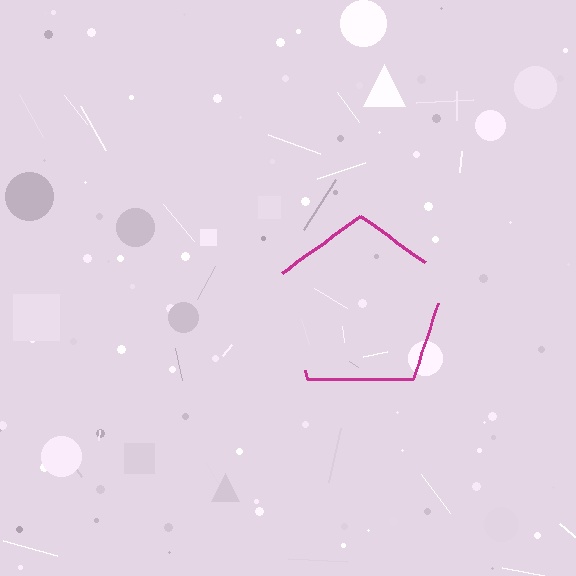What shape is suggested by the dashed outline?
The dashed outline suggests a pentagon.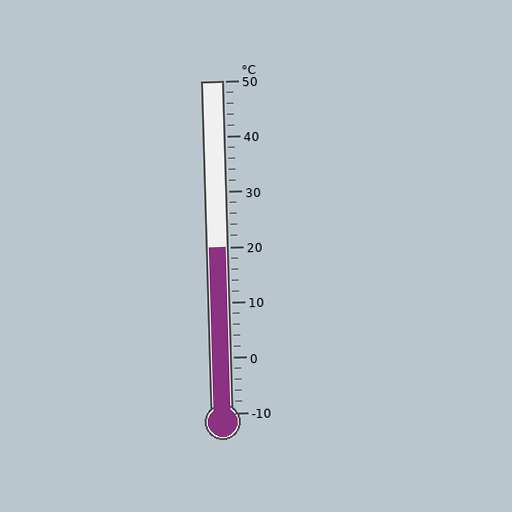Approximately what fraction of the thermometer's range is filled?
The thermometer is filled to approximately 50% of its range.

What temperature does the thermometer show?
The thermometer shows approximately 20°C.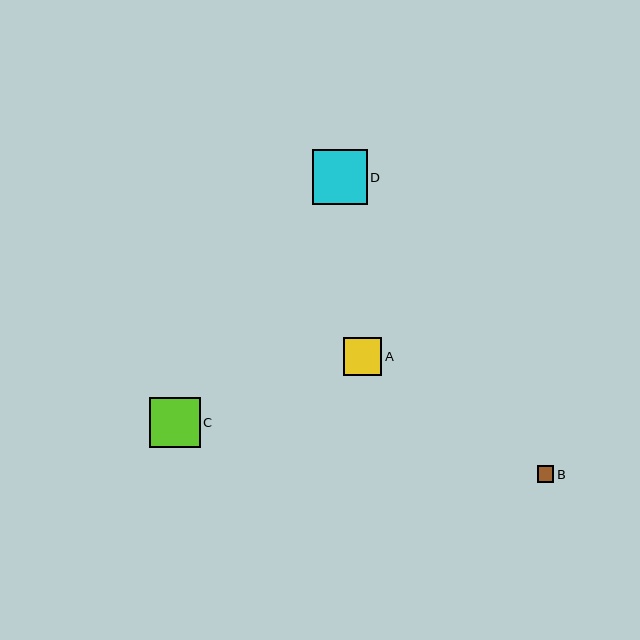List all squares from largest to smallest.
From largest to smallest: D, C, A, B.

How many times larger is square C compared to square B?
Square C is approximately 3.0 times the size of square B.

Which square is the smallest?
Square B is the smallest with a size of approximately 17 pixels.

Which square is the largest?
Square D is the largest with a size of approximately 55 pixels.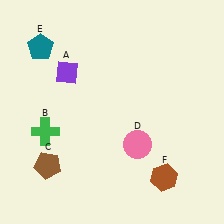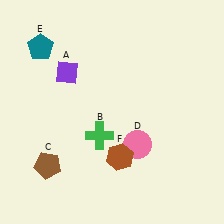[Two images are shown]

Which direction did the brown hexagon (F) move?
The brown hexagon (F) moved left.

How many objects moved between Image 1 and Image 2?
2 objects moved between the two images.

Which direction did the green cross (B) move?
The green cross (B) moved right.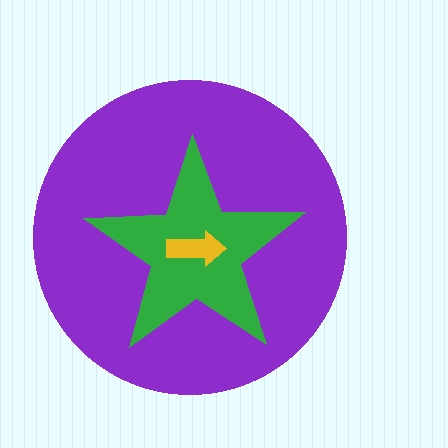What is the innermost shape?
The yellow arrow.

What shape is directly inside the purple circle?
The green star.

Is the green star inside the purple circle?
Yes.